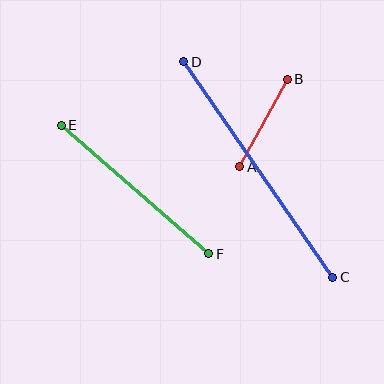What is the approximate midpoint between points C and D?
The midpoint is at approximately (258, 170) pixels.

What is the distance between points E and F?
The distance is approximately 196 pixels.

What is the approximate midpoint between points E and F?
The midpoint is at approximately (135, 190) pixels.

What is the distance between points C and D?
The distance is approximately 262 pixels.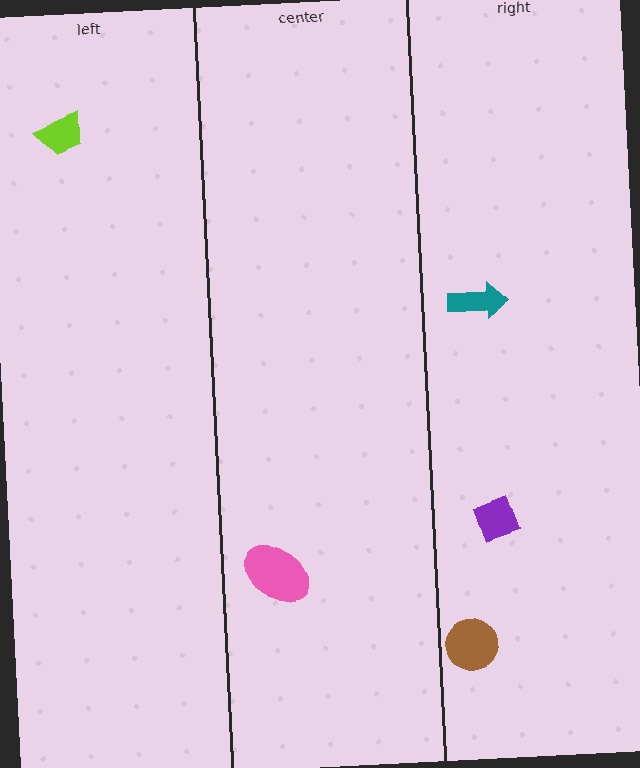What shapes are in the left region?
The lime trapezoid.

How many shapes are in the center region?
1.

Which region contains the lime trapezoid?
The left region.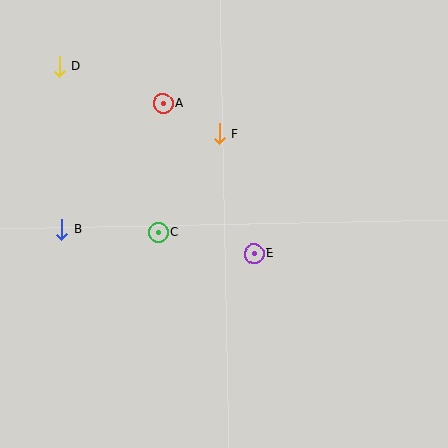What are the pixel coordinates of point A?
Point A is at (163, 104).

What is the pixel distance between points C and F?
The distance between C and F is 116 pixels.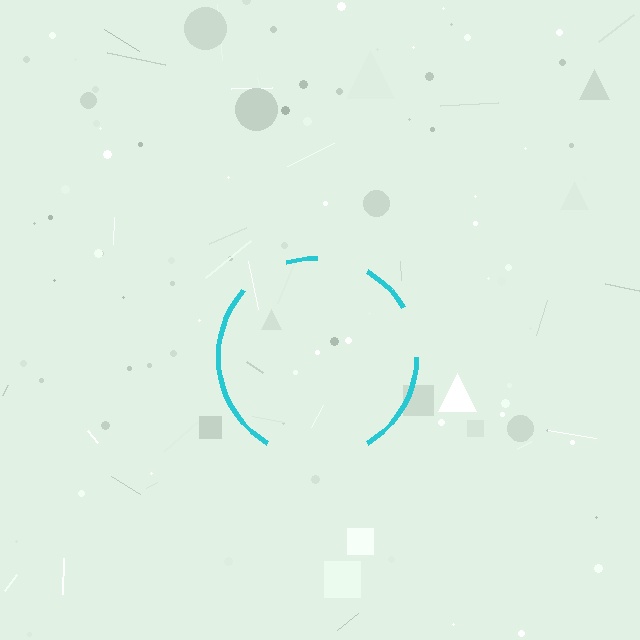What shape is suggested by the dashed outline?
The dashed outline suggests a circle.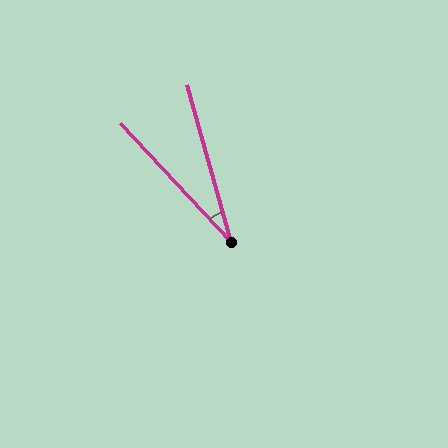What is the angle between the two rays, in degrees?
Approximately 27 degrees.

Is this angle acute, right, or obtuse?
It is acute.